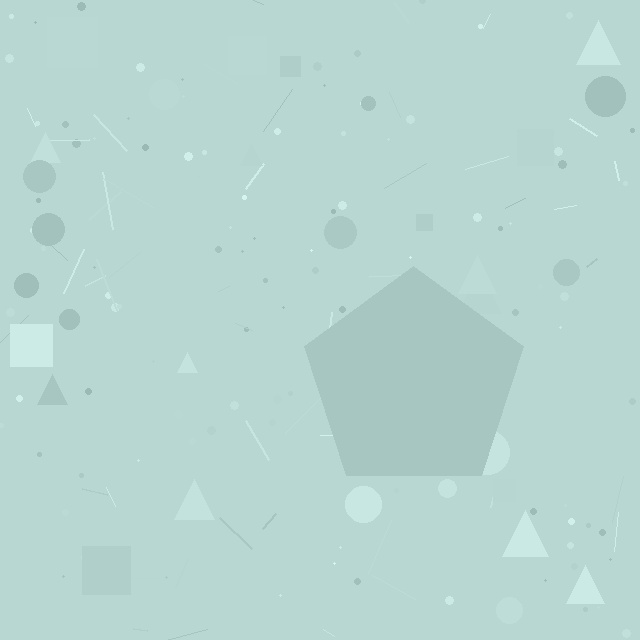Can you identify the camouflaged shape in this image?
The camouflaged shape is a pentagon.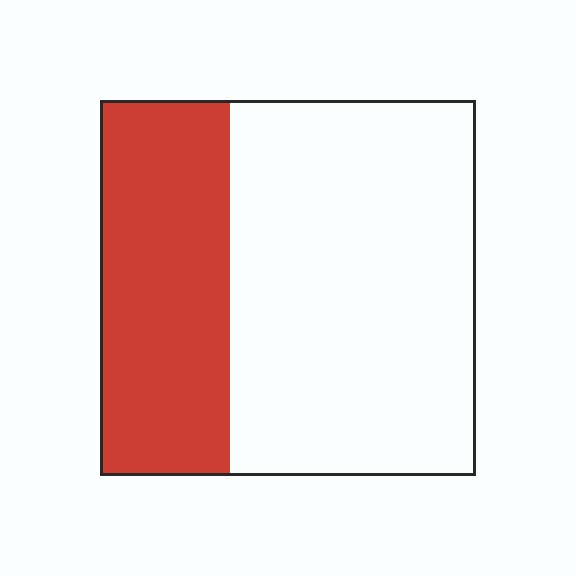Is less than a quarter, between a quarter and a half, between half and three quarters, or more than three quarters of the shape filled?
Between a quarter and a half.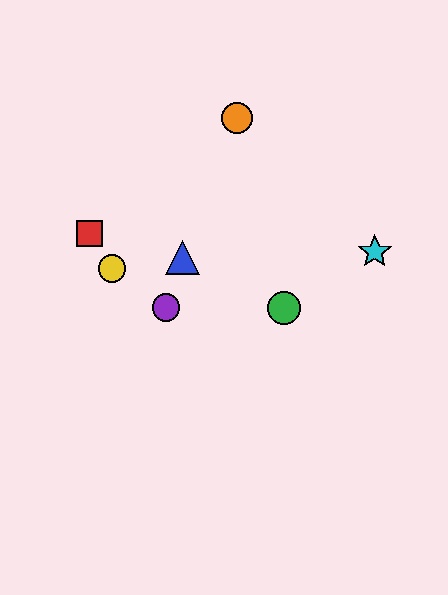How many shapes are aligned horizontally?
2 shapes (the green circle, the purple circle) are aligned horizontally.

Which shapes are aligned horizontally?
The green circle, the purple circle are aligned horizontally.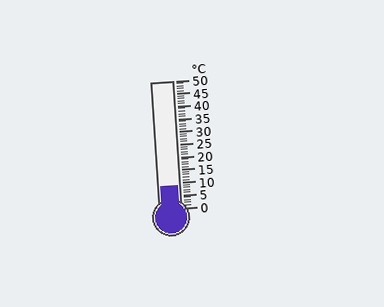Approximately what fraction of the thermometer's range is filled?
The thermometer is filled to approximately 20% of its range.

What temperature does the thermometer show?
The thermometer shows approximately 9°C.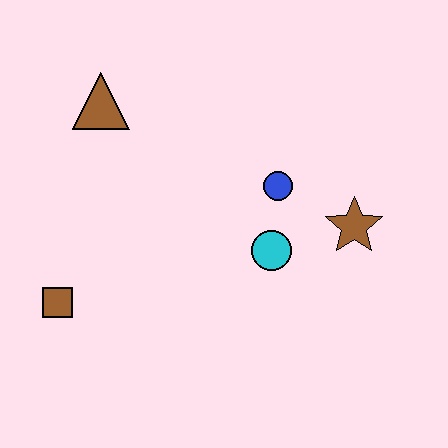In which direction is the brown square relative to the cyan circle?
The brown square is to the left of the cyan circle.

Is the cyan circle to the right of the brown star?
No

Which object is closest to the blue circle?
The cyan circle is closest to the blue circle.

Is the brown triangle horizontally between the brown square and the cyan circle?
Yes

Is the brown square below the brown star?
Yes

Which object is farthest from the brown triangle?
The brown star is farthest from the brown triangle.